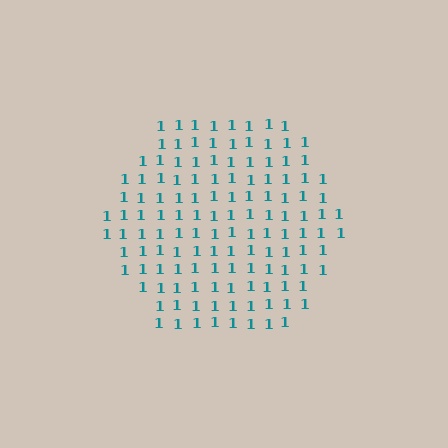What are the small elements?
The small elements are digit 1's.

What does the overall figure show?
The overall figure shows a hexagon.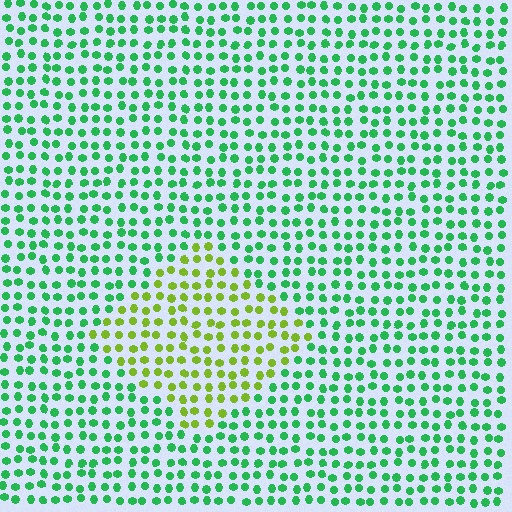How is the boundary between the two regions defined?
The boundary is defined purely by a slight shift in hue (about 53 degrees). Spacing, size, and orientation are identical on both sides.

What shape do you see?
I see a diamond.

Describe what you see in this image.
The image is filled with small green elements in a uniform arrangement. A diamond-shaped region is visible where the elements are tinted to a slightly different hue, forming a subtle color boundary.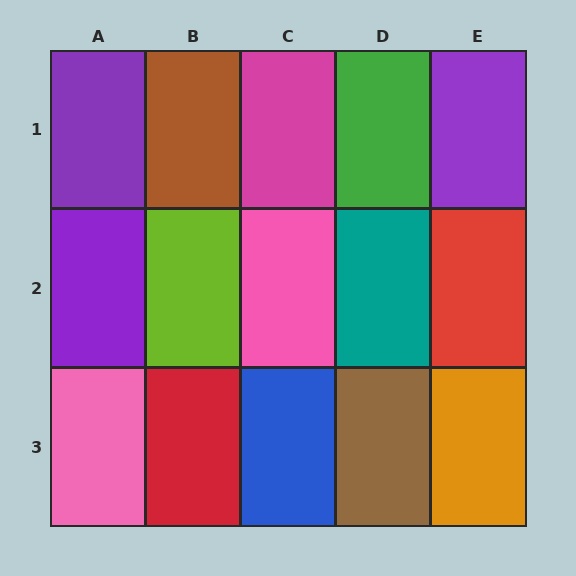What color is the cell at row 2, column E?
Red.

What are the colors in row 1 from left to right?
Purple, brown, magenta, green, purple.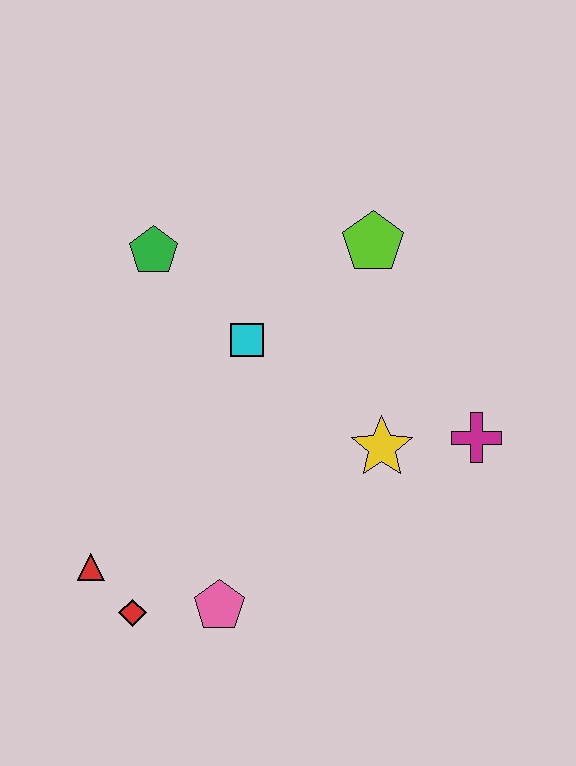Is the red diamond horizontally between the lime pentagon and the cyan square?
No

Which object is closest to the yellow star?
The magenta cross is closest to the yellow star.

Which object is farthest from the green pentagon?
The magenta cross is farthest from the green pentagon.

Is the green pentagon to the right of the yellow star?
No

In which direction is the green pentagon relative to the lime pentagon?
The green pentagon is to the left of the lime pentagon.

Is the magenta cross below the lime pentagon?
Yes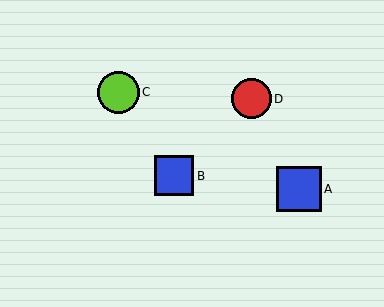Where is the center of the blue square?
The center of the blue square is at (299, 189).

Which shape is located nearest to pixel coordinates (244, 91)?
The red circle (labeled D) at (251, 99) is nearest to that location.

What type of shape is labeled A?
Shape A is a blue square.